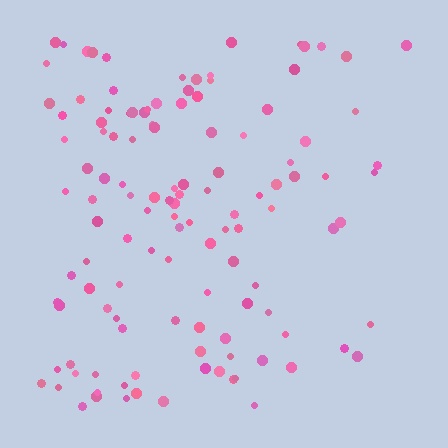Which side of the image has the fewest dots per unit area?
The right.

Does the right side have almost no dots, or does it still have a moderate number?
Still a moderate number, just noticeably fewer than the left.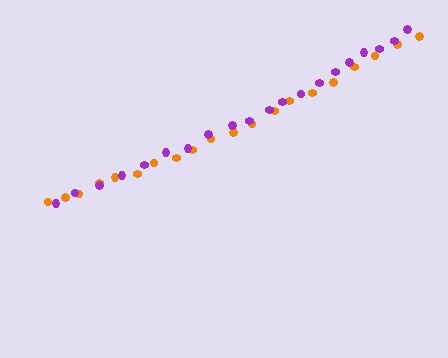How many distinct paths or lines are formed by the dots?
There are 2 distinct paths.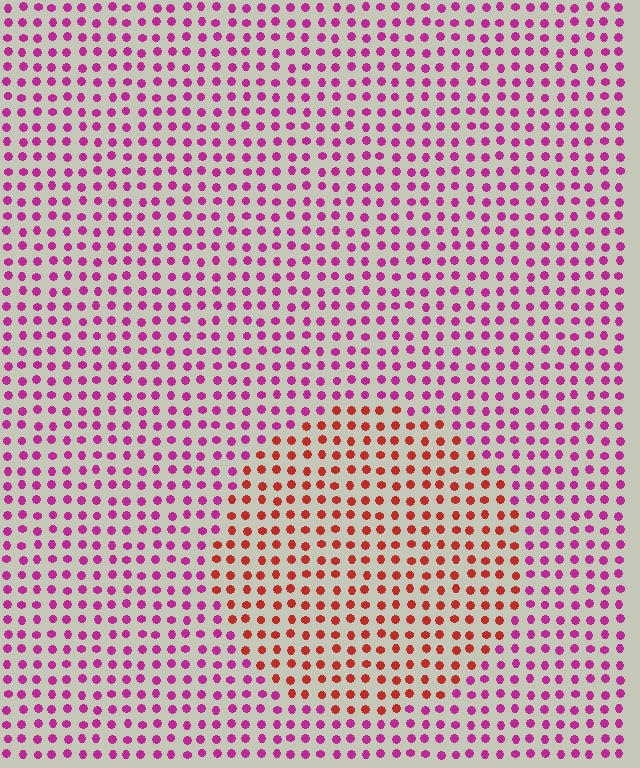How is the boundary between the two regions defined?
The boundary is defined purely by a slight shift in hue (about 47 degrees). Spacing, size, and orientation are identical on both sides.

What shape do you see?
I see a circle.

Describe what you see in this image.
The image is filled with small magenta elements in a uniform arrangement. A circle-shaped region is visible where the elements are tinted to a slightly different hue, forming a subtle color boundary.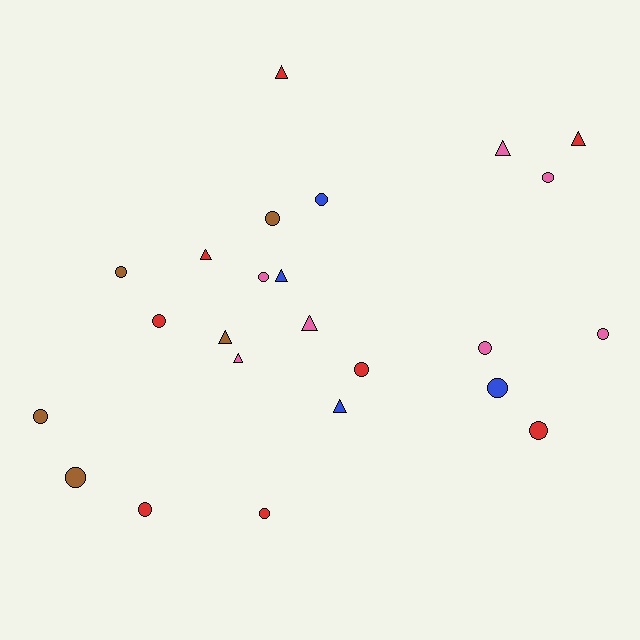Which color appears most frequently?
Red, with 8 objects.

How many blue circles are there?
There are 2 blue circles.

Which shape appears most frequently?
Circle, with 15 objects.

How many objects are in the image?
There are 24 objects.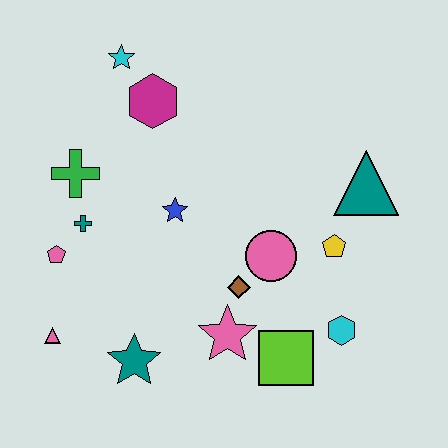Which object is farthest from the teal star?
The cyan star is farthest from the teal star.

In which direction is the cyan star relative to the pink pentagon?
The cyan star is above the pink pentagon.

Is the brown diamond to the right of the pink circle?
No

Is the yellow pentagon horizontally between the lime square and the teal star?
No